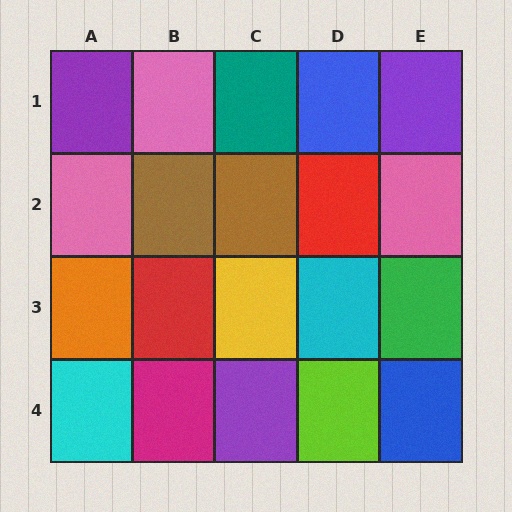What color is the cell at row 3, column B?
Red.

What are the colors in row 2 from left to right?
Pink, brown, brown, red, pink.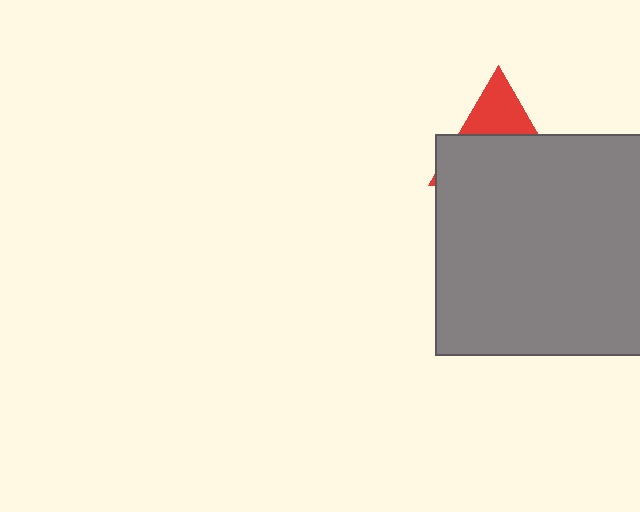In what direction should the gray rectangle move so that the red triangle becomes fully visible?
The gray rectangle should move down. That is the shortest direction to clear the overlap and leave the red triangle fully visible.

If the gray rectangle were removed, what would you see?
You would see the complete red triangle.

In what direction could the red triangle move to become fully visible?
The red triangle could move up. That would shift it out from behind the gray rectangle entirely.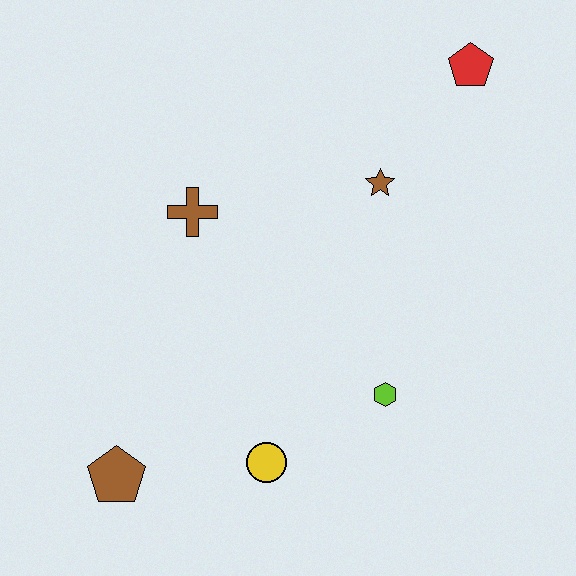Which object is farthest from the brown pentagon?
The red pentagon is farthest from the brown pentagon.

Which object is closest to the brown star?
The red pentagon is closest to the brown star.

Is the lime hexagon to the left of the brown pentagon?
No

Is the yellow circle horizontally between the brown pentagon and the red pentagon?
Yes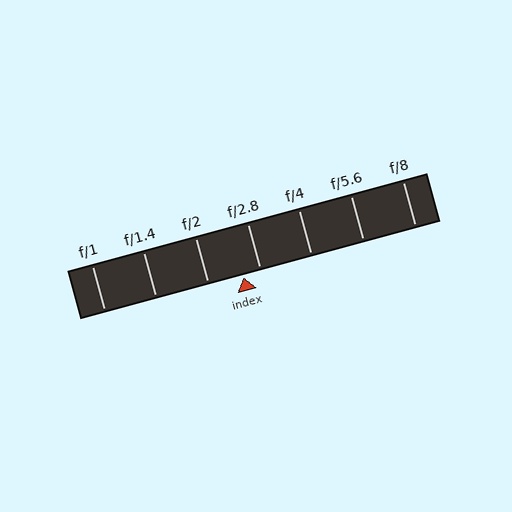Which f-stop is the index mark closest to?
The index mark is closest to f/2.8.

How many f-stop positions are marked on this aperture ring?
There are 7 f-stop positions marked.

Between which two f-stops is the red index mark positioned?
The index mark is between f/2 and f/2.8.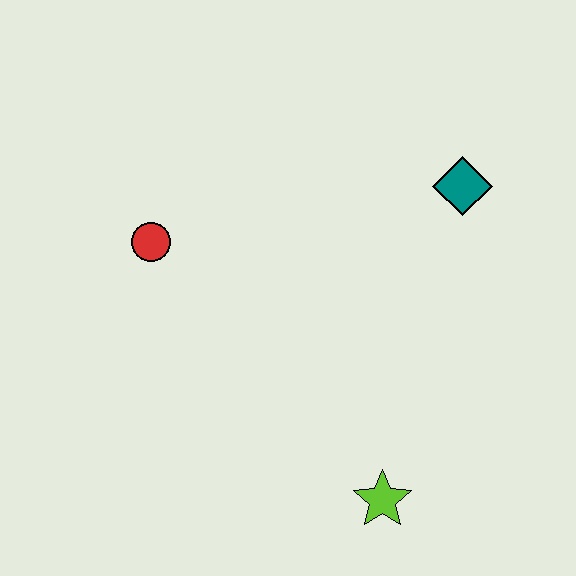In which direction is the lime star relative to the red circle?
The lime star is below the red circle.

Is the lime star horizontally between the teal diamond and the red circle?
Yes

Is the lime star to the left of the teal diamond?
Yes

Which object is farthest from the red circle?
The lime star is farthest from the red circle.